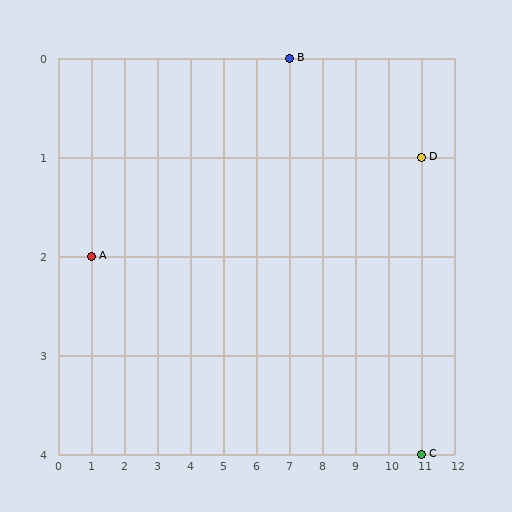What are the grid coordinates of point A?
Point A is at grid coordinates (1, 2).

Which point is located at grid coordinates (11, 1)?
Point D is at (11, 1).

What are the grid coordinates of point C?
Point C is at grid coordinates (11, 4).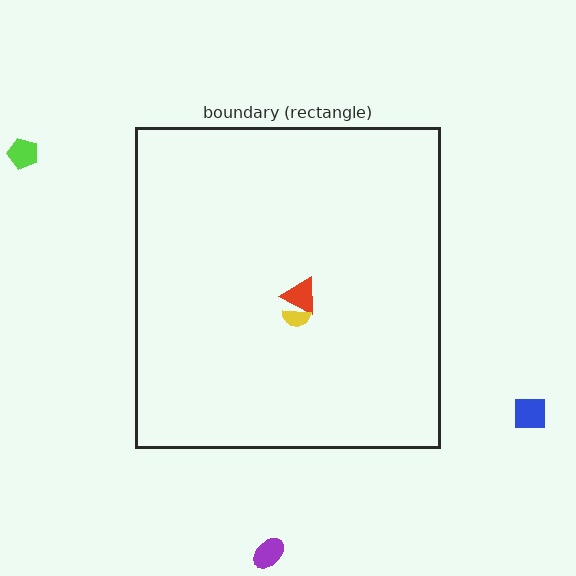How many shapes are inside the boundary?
2 inside, 3 outside.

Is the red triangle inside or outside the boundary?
Inside.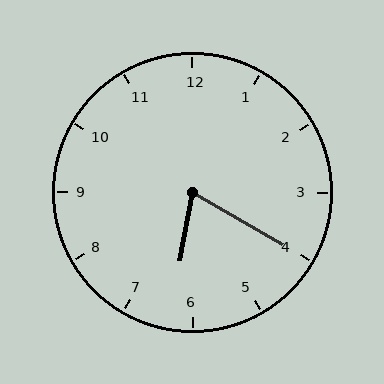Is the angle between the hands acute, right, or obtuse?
It is acute.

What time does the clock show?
6:20.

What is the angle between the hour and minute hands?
Approximately 70 degrees.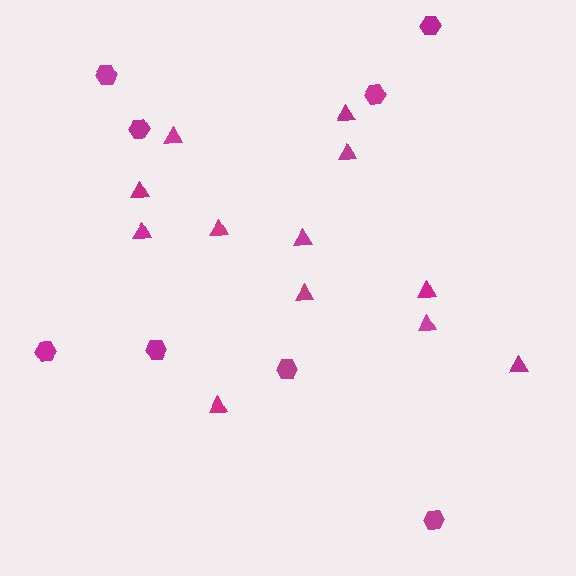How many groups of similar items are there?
There are 2 groups: one group of hexagons (8) and one group of triangles (12).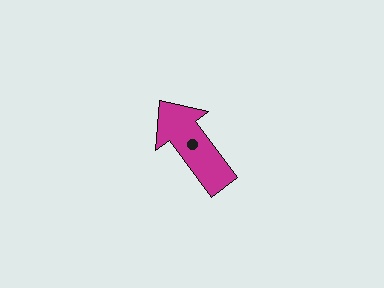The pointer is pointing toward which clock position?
Roughly 11 o'clock.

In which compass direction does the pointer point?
Northwest.